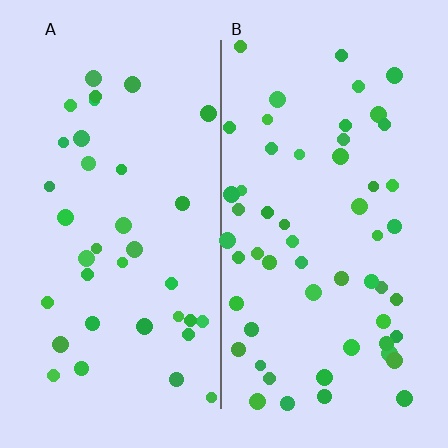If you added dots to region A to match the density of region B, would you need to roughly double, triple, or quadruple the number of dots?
Approximately double.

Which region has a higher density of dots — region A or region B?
B (the right).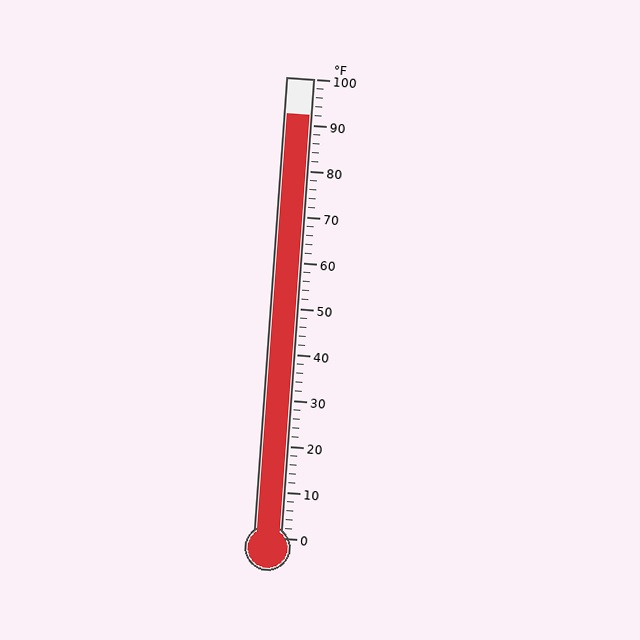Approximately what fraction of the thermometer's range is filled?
The thermometer is filled to approximately 90% of its range.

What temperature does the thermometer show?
The thermometer shows approximately 92°F.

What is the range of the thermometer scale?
The thermometer scale ranges from 0°F to 100°F.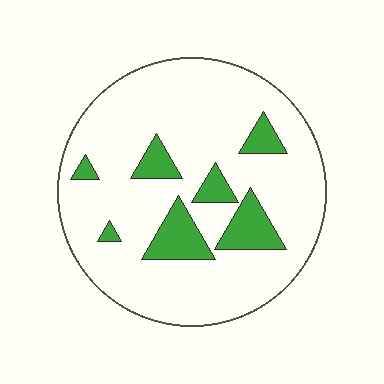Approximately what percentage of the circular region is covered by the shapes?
Approximately 15%.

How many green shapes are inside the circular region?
7.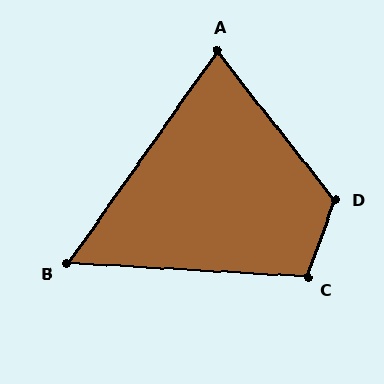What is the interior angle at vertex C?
Approximately 106 degrees (obtuse).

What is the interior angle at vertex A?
Approximately 74 degrees (acute).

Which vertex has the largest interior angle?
D, at approximately 122 degrees.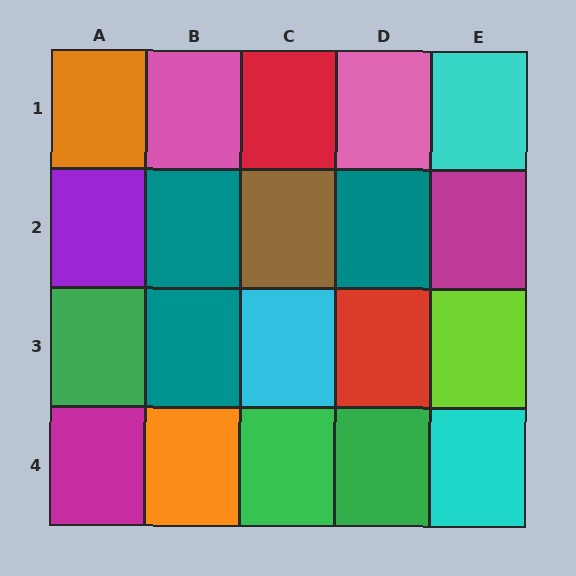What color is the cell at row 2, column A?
Purple.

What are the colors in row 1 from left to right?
Orange, pink, red, pink, cyan.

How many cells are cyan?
3 cells are cyan.